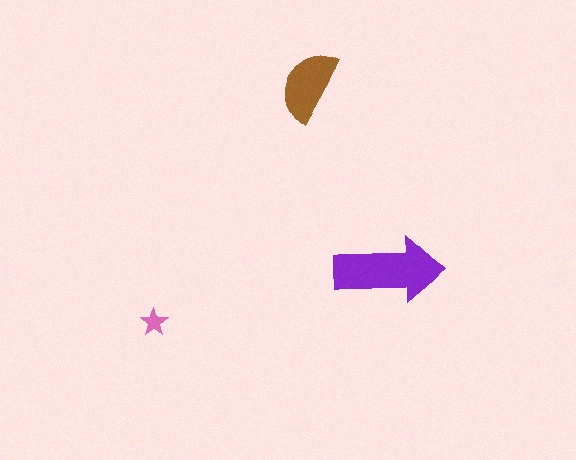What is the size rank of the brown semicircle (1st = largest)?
2nd.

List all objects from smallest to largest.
The pink star, the brown semicircle, the purple arrow.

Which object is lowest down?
The pink star is bottommost.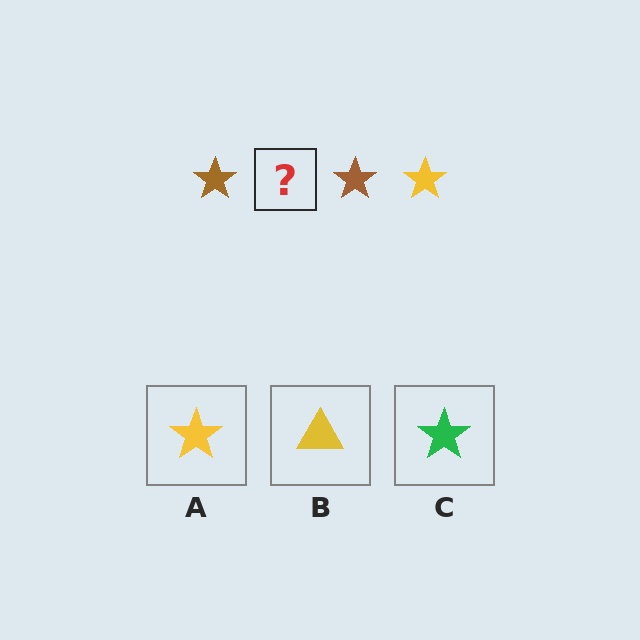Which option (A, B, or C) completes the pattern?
A.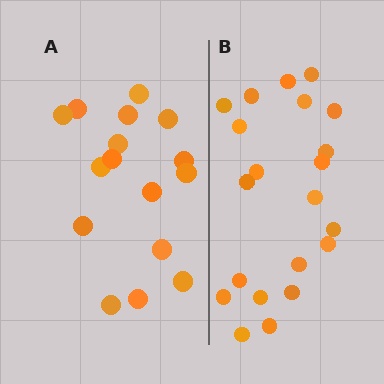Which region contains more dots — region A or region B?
Region B (the right region) has more dots.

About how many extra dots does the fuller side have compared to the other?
Region B has about 5 more dots than region A.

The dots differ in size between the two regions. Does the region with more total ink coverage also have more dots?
No. Region A has more total ink coverage because its dots are larger, but region B actually contains more individual dots. Total area can be misleading — the number of items is what matters here.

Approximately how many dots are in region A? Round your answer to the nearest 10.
About 20 dots. (The exact count is 16, which rounds to 20.)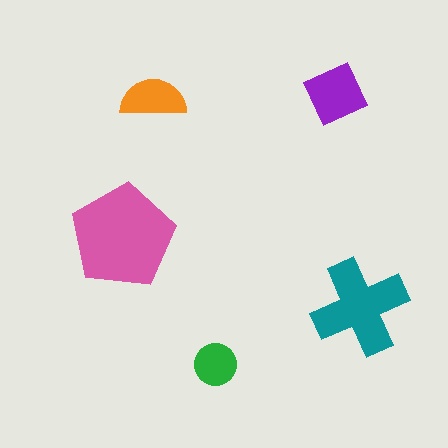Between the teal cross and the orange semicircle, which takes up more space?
The teal cross.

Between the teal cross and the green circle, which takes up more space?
The teal cross.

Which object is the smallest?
The green circle.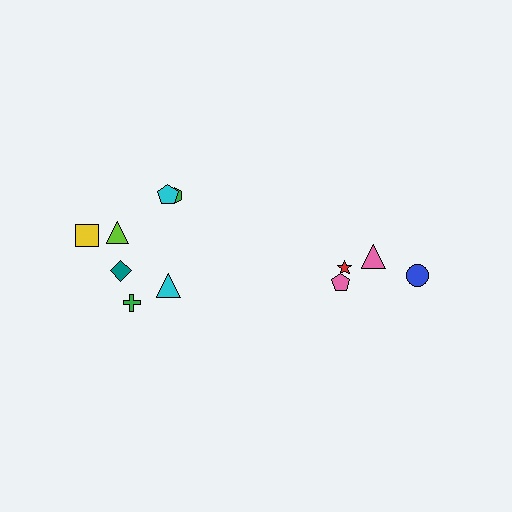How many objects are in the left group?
There are 7 objects.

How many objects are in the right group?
There are 4 objects.